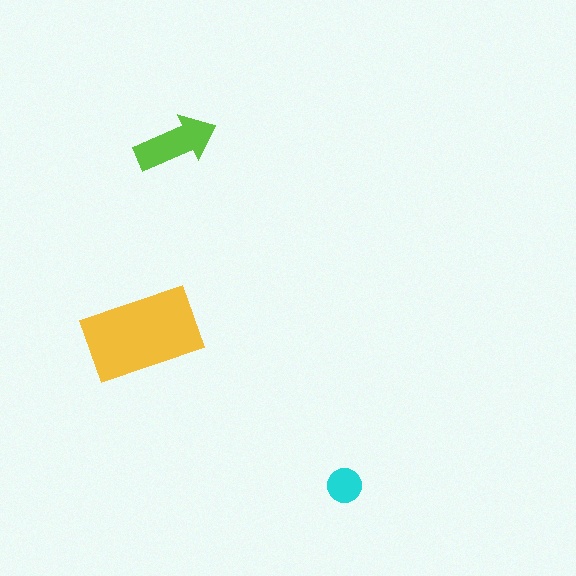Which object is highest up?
The lime arrow is topmost.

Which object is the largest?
The yellow rectangle.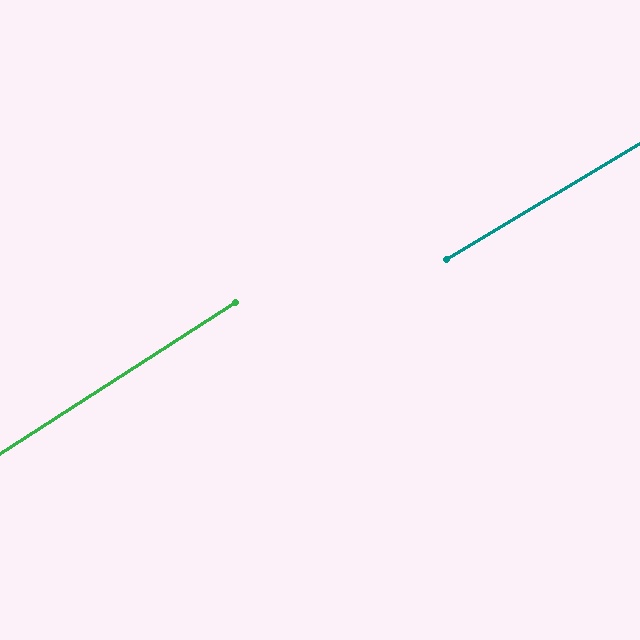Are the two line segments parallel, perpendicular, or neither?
Parallel — their directions differ by only 1.5°.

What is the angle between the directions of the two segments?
Approximately 2 degrees.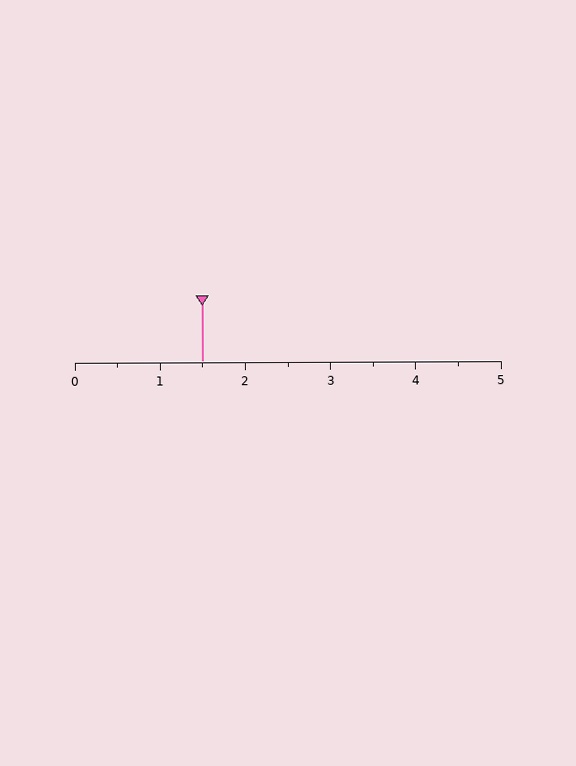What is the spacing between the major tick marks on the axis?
The major ticks are spaced 1 apart.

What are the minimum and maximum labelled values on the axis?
The axis runs from 0 to 5.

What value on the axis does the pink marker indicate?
The marker indicates approximately 1.5.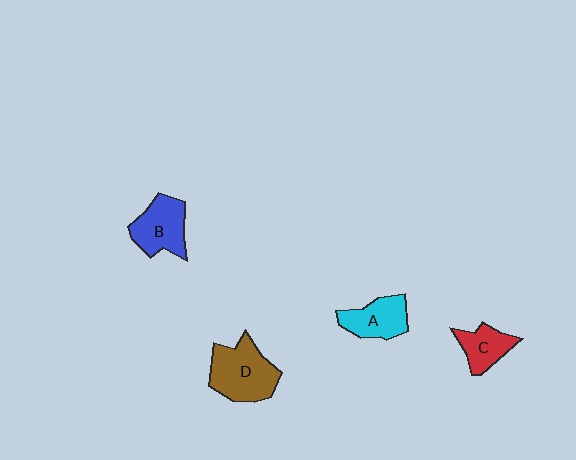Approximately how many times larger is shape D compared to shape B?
Approximately 1.3 times.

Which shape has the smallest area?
Shape C (red).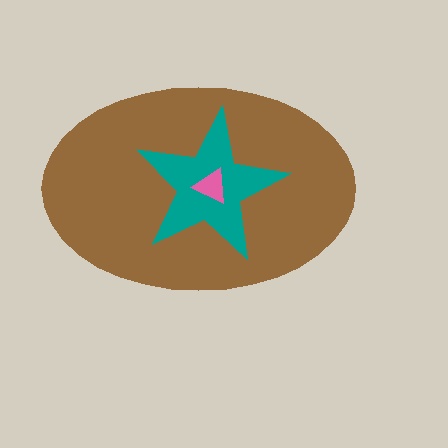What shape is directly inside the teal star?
The pink triangle.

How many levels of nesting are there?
3.